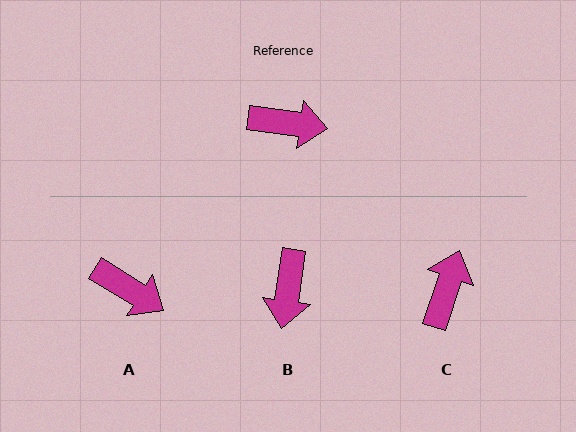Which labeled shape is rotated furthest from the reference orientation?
B, about 91 degrees away.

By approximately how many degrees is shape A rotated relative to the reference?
Approximately 24 degrees clockwise.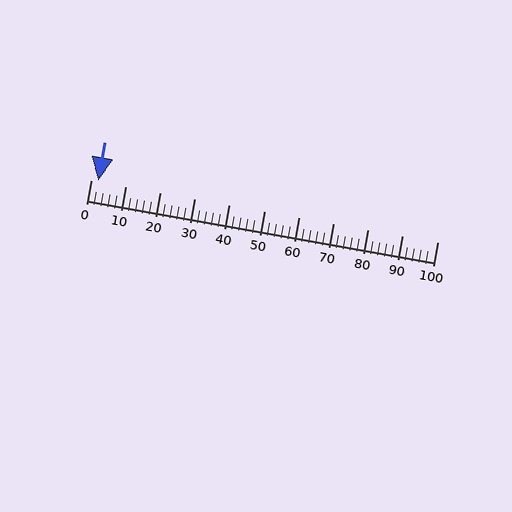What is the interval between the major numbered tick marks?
The major tick marks are spaced 10 units apart.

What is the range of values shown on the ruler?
The ruler shows values from 0 to 100.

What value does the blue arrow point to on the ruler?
The blue arrow points to approximately 2.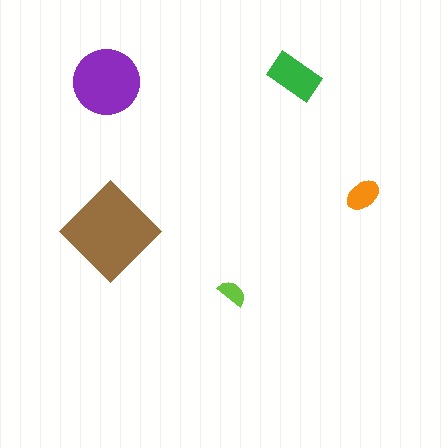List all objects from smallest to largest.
The lime semicircle, the orange ellipse, the green rectangle, the purple circle, the brown diamond.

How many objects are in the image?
There are 5 objects in the image.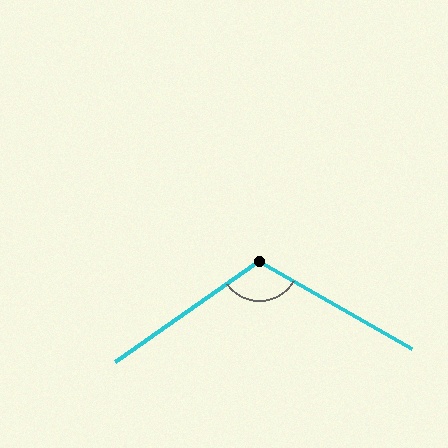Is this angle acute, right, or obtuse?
It is obtuse.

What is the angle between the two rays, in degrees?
Approximately 115 degrees.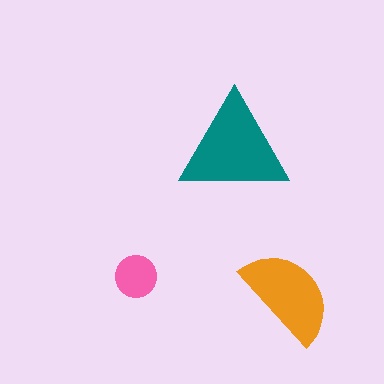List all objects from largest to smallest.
The teal triangle, the orange semicircle, the pink circle.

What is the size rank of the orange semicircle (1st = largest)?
2nd.